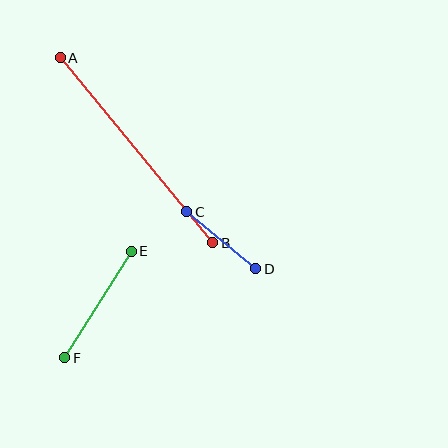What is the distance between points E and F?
The distance is approximately 125 pixels.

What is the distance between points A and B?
The distance is approximately 240 pixels.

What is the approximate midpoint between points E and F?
The midpoint is at approximately (98, 304) pixels.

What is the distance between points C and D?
The distance is approximately 90 pixels.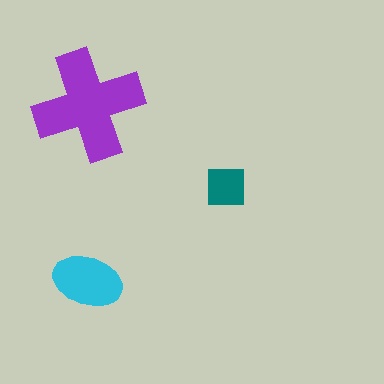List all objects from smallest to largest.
The teal square, the cyan ellipse, the purple cross.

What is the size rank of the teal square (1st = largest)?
3rd.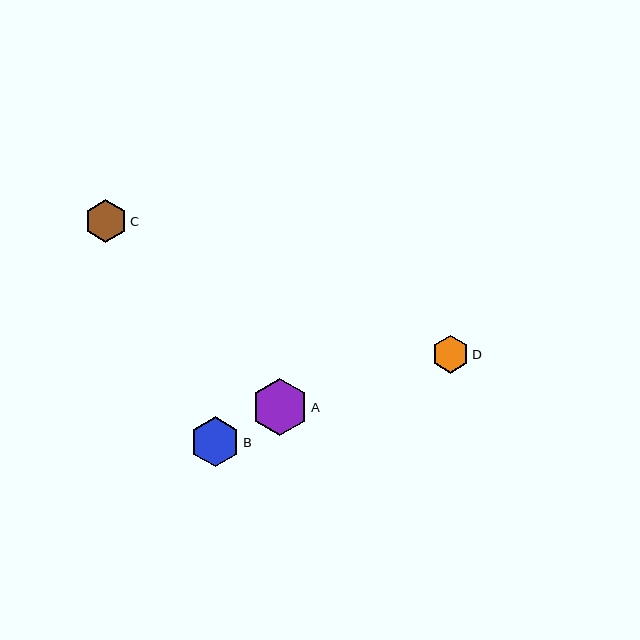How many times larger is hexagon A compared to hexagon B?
Hexagon A is approximately 1.1 times the size of hexagon B.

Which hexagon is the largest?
Hexagon A is the largest with a size of approximately 57 pixels.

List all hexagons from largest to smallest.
From largest to smallest: A, B, C, D.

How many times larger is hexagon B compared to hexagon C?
Hexagon B is approximately 1.2 times the size of hexagon C.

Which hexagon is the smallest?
Hexagon D is the smallest with a size of approximately 38 pixels.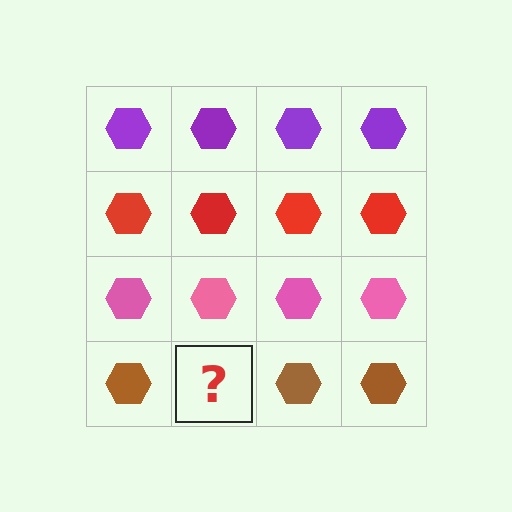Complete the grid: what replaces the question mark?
The question mark should be replaced with a brown hexagon.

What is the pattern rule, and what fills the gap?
The rule is that each row has a consistent color. The gap should be filled with a brown hexagon.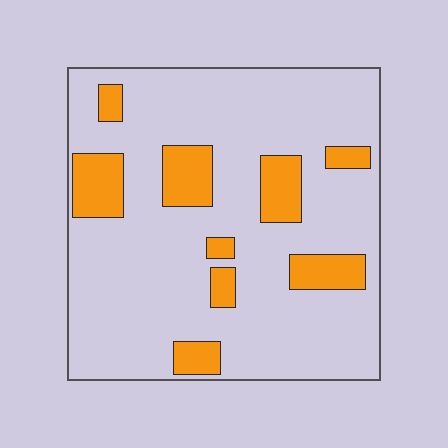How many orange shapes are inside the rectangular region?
9.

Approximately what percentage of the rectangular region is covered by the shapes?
Approximately 20%.